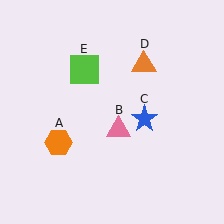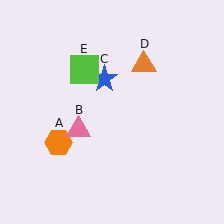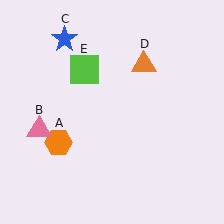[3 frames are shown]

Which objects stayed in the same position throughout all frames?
Orange hexagon (object A) and orange triangle (object D) and lime square (object E) remained stationary.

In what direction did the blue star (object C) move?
The blue star (object C) moved up and to the left.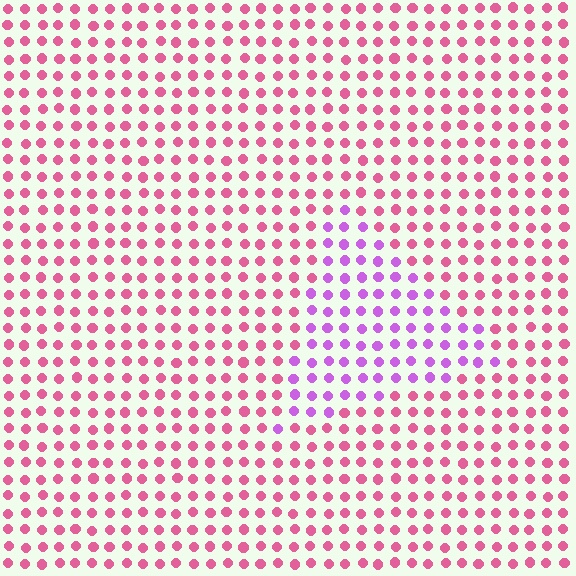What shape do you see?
I see a triangle.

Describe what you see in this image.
The image is filled with small pink elements in a uniform arrangement. A triangle-shaped region is visible where the elements are tinted to a slightly different hue, forming a subtle color boundary.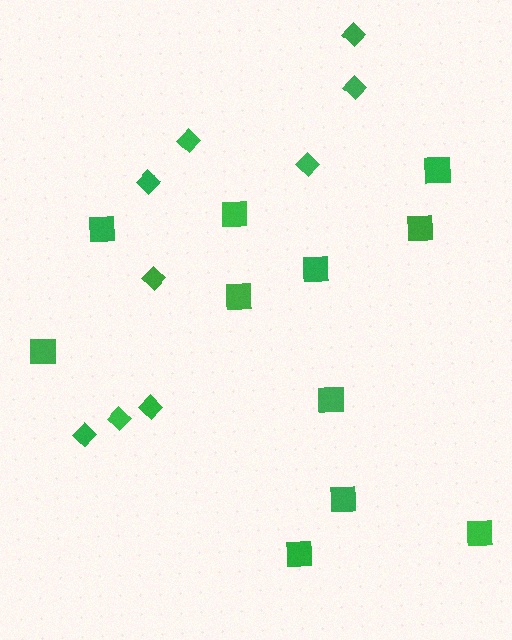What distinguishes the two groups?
There are 2 groups: one group of squares (11) and one group of diamonds (9).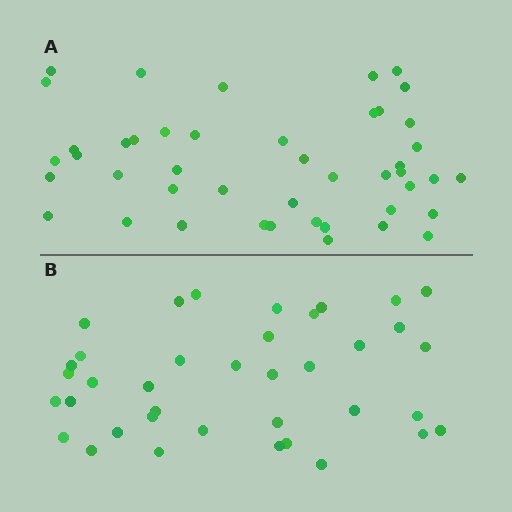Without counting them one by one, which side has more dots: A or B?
Region A (the top region) has more dots.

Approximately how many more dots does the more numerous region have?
Region A has roughly 8 or so more dots than region B.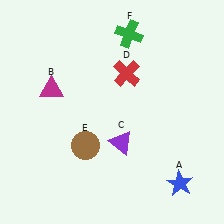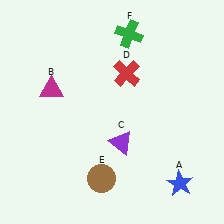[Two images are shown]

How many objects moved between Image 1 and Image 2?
1 object moved between the two images.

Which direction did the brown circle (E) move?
The brown circle (E) moved down.